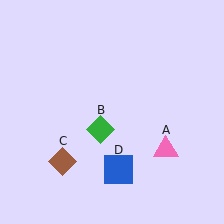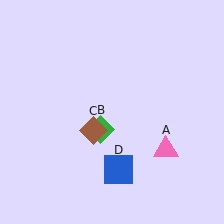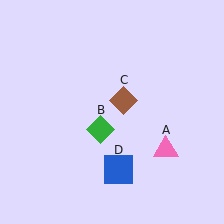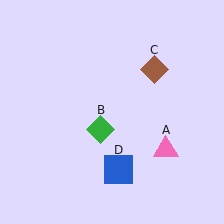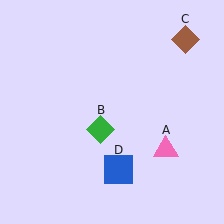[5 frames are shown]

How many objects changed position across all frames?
1 object changed position: brown diamond (object C).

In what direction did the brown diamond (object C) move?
The brown diamond (object C) moved up and to the right.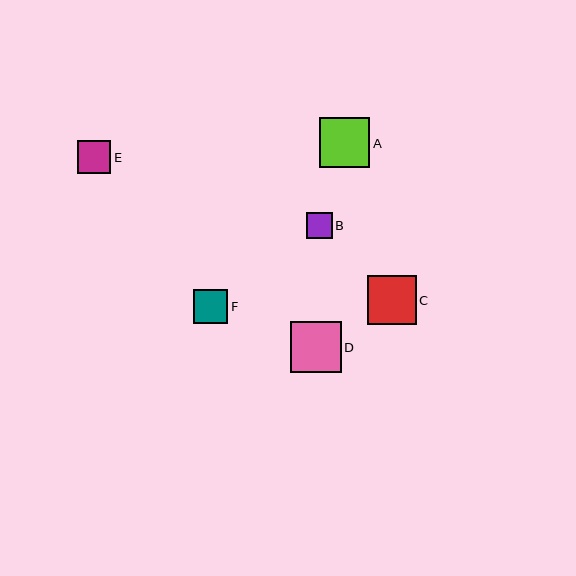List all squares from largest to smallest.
From largest to smallest: D, A, C, F, E, B.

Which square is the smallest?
Square B is the smallest with a size of approximately 25 pixels.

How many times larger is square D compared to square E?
Square D is approximately 1.6 times the size of square E.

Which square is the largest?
Square D is the largest with a size of approximately 51 pixels.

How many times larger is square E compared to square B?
Square E is approximately 1.3 times the size of square B.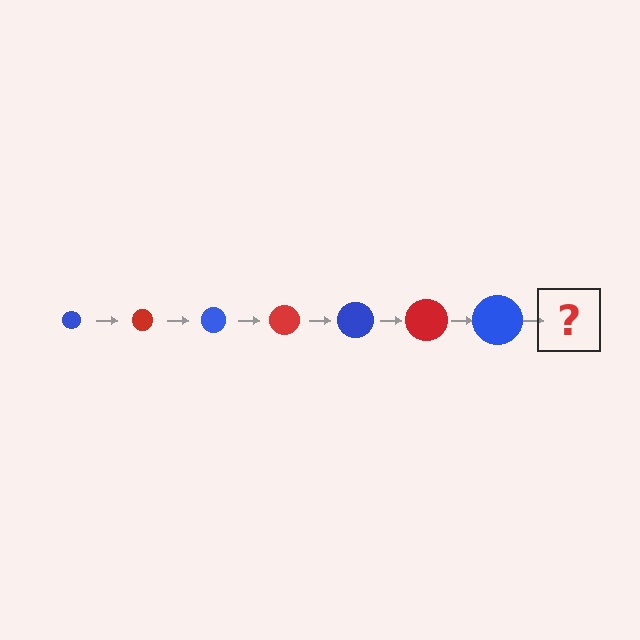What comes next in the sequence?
The next element should be a red circle, larger than the previous one.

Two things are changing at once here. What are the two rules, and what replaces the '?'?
The two rules are that the circle grows larger each step and the color cycles through blue and red. The '?' should be a red circle, larger than the previous one.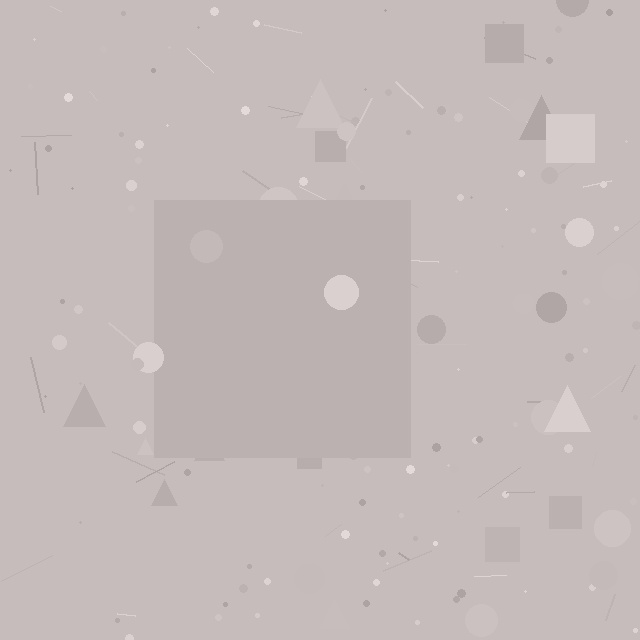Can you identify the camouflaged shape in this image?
The camouflaged shape is a square.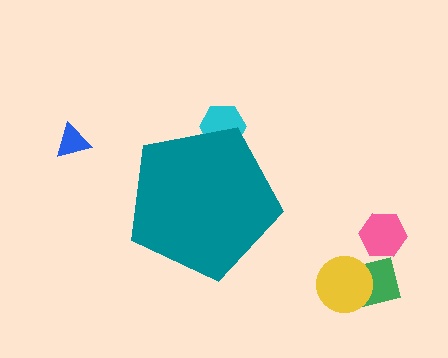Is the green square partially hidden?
No, the green square is fully visible.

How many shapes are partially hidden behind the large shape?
1 shape is partially hidden.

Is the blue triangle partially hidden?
No, the blue triangle is fully visible.